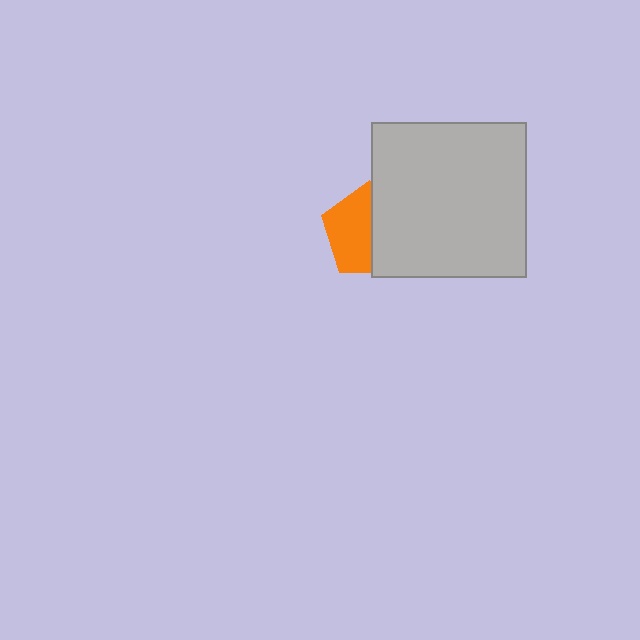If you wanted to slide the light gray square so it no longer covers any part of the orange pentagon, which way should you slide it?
Slide it right — that is the most direct way to separate the two shapes.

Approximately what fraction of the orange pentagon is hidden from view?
Roughly 48% of the orange pentagon is hidden behind the light gray square.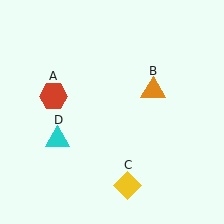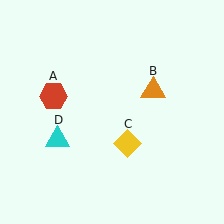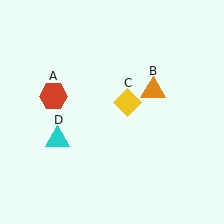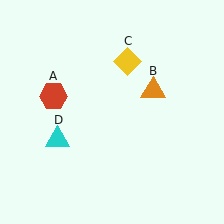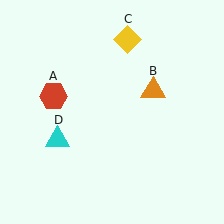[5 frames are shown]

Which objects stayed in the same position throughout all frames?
Red hexagon (object A) and orange triangle (object B) and cyan triangle (object D) remained stationary.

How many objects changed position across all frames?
1 object changed position: yellow diamond (object C).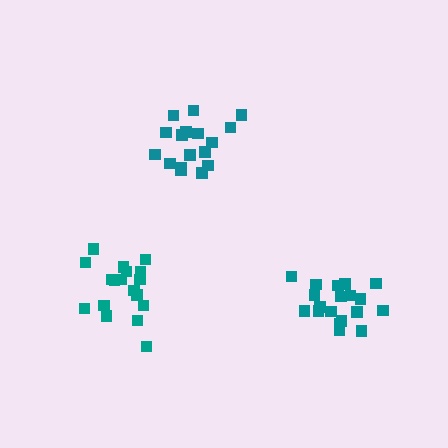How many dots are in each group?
Group 1: 18 dots, Group 2: 19 dots, Group 3: 18 dots (55 total).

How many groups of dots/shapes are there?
There are 3 groups.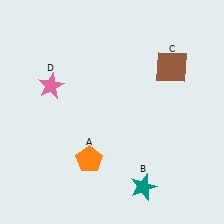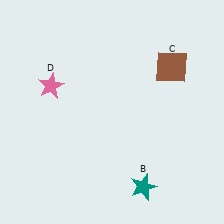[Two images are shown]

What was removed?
The orange pentagon (A) was removed in Image 2.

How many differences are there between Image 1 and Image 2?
There is 1 difference between the two images.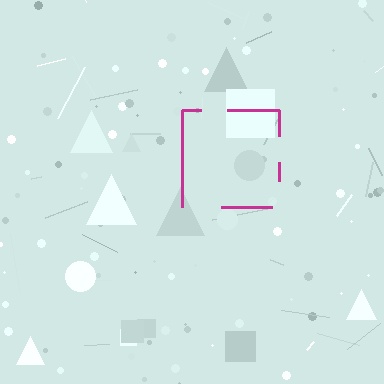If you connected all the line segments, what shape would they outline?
They would outline a square.